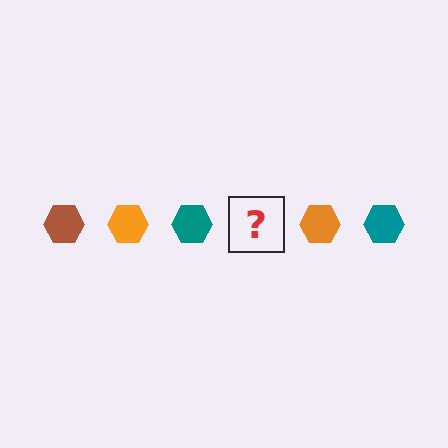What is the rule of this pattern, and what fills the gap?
The rule is that the pattern cycles through brown, orange, teal hexagons. The gap should be filled with a brown hexagon.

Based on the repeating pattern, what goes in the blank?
The blank should be a brown hexagon.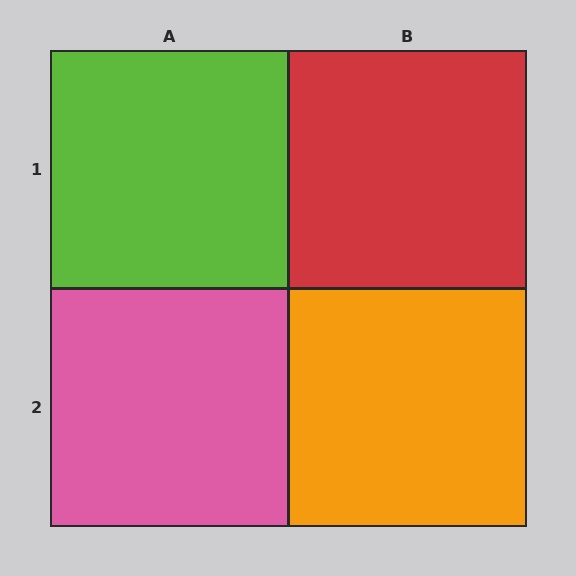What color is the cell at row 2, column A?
Pink.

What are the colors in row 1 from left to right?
Lime, red.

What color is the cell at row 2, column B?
Orange.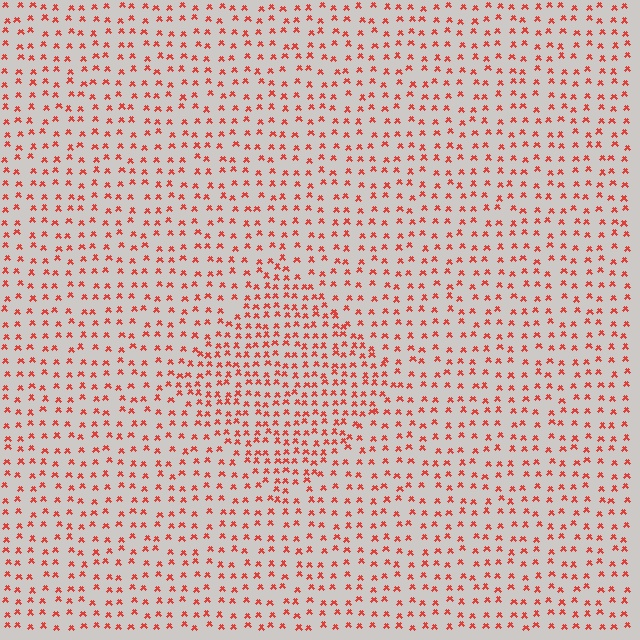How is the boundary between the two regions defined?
The boundary is defined by a change in element density (approximately 1.7x ratio). All elements are the same color, size, and shape.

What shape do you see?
I see a diamond.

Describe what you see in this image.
The image contains small red elements arranged at two different densities. A diamond-shaped region is visible where the elements are more densely packed than the surrounding area.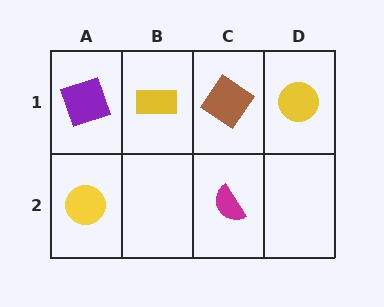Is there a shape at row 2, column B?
No, that cell is empty.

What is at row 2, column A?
A yellow circle.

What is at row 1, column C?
A brown diamond.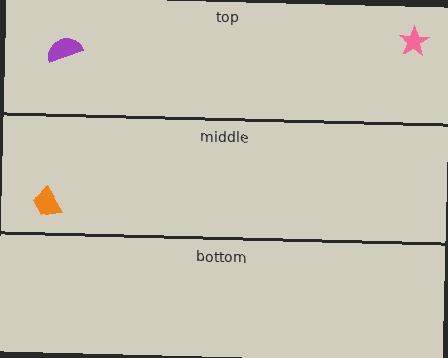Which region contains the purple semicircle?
The top region.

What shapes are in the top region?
The pink star, the purple semicircle.